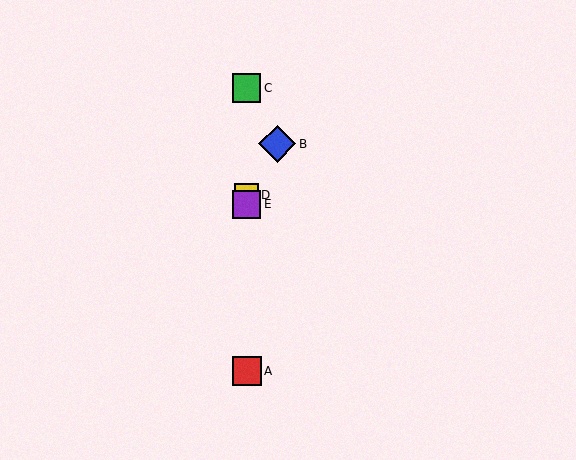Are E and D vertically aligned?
Yes, both are at x≈247.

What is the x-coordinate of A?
Object A is at x≈247.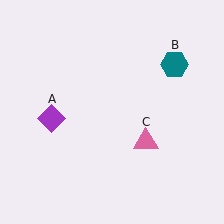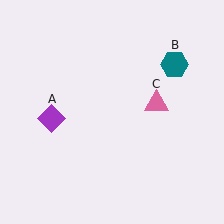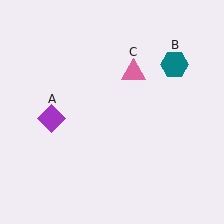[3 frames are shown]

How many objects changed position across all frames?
1 object changed position: pink triangle (object C).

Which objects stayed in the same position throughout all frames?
Purple diamond (object A) and teal hexagon (object B) remained stationary.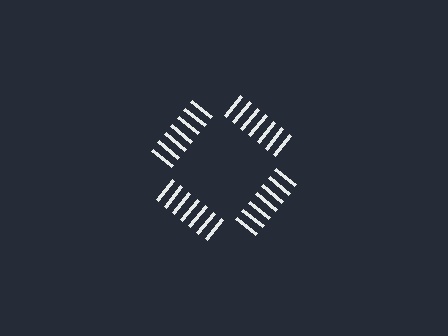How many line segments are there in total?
28 — 7 along each of the 4 edges.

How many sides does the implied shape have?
4 sides — the line-ends trace a square.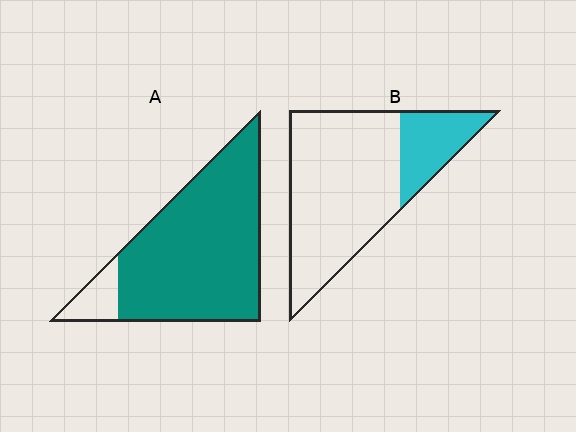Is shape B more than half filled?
No.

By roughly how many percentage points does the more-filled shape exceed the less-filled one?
By roughly 65 percentage points (A over B).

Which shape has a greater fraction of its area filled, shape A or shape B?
Shape A.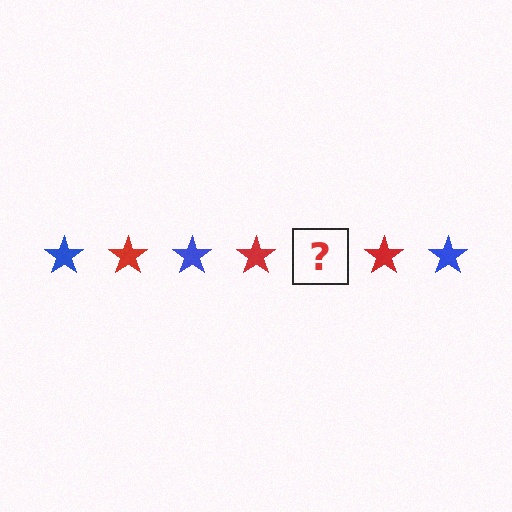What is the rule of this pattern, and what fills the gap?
The rule is that the pattern cycles through blue, red stars. The gap should be filled with a blue star.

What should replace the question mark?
The question mark should be replaced with a blue star.